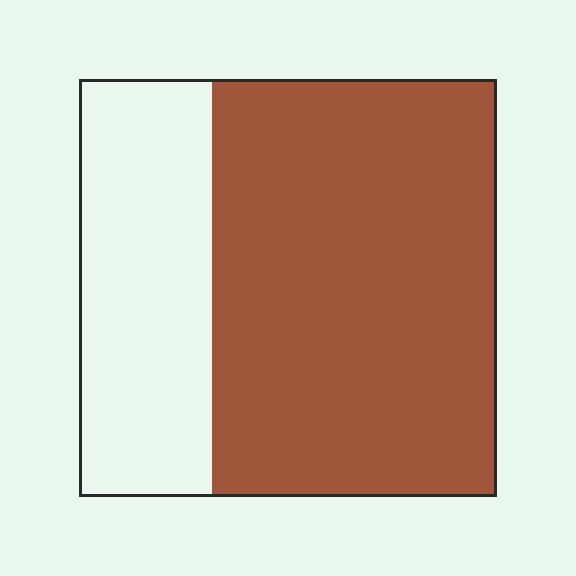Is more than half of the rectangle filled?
Yes.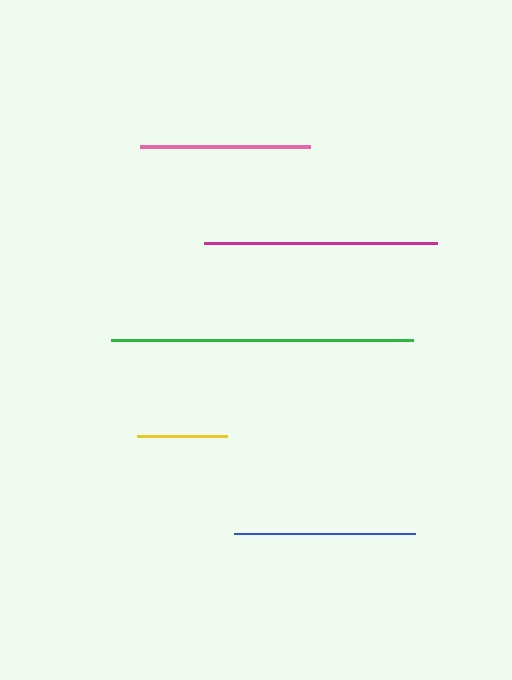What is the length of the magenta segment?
The magenta segment is approximately 233 pixels long.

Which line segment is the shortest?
The yellow line is the shortest at approximately 90 pixels.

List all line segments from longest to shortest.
From longest to shortest: green, magenta, blue, pink, yellow.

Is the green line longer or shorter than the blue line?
The green line is longer than the blue line.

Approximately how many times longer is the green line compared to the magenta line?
The green line is approximately 1.3 times the length of the magenta line.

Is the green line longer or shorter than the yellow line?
The green line is longer than the yellow line.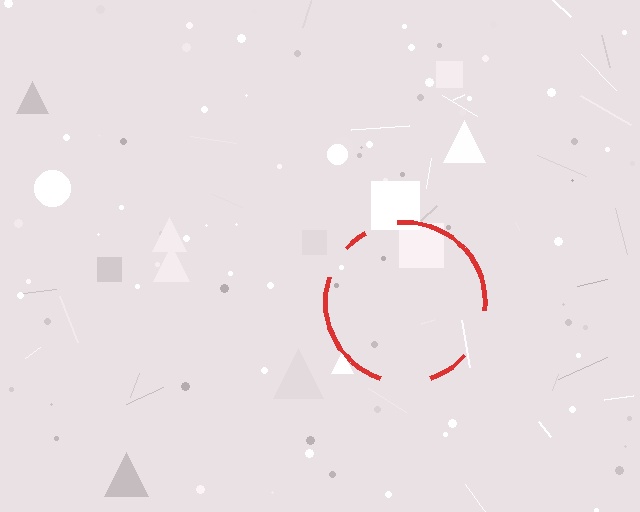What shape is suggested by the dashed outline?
The dashed outline suggests a circle.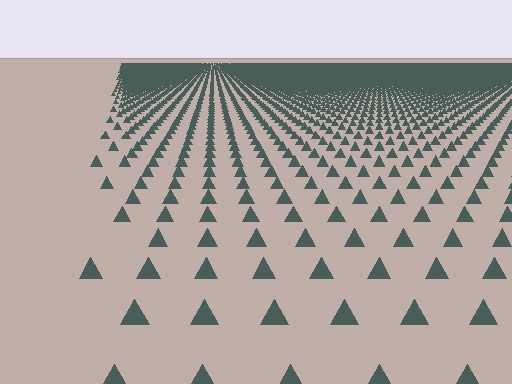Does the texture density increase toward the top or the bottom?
Density increases toward the top.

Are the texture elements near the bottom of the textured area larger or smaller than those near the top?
Larger. Near the bottom, elements are closer to the viewer and appear at a bigger on-screen size.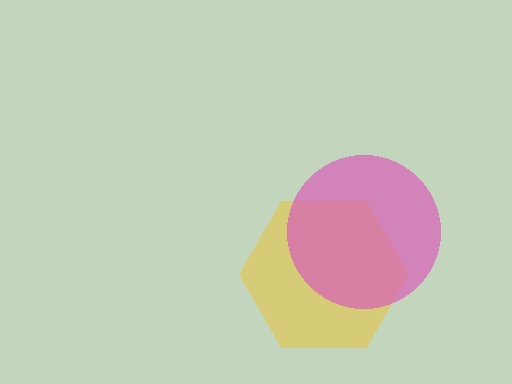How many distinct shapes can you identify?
There are 2 distinct shapes: a yellow hexagon, a pink circle.